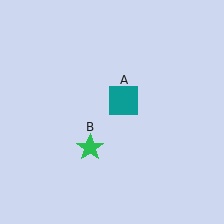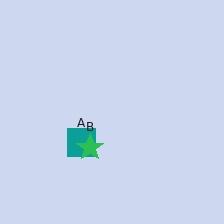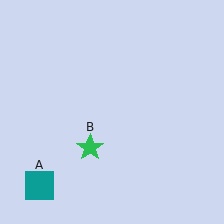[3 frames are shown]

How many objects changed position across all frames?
1 object changed position: teal square (object A).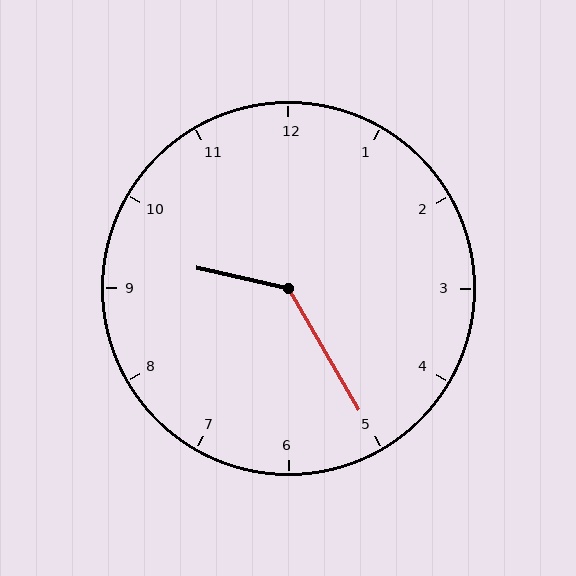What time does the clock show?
9:25.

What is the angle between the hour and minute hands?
Approximately 132 degrees.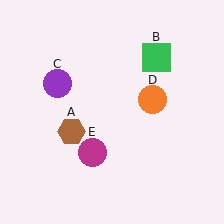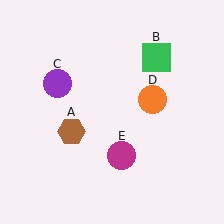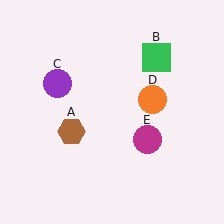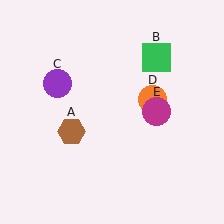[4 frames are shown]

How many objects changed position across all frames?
1 object changed position: magenta circle (object E).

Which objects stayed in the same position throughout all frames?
Brown hexagon (object A) and green square (object B) and purple circle (object C) and orange circle (object D) remained stationary.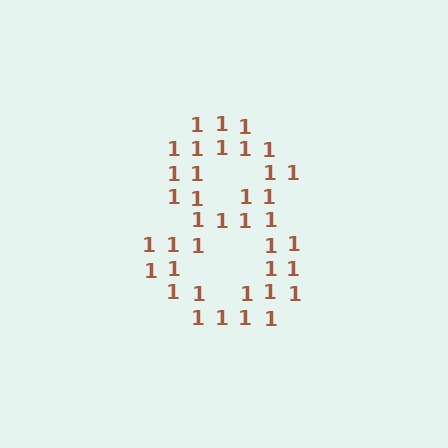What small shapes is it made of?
It is made of small digit 1's.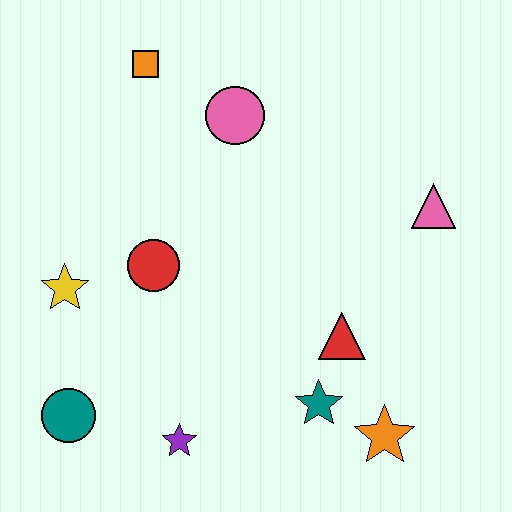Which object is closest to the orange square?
The pink circle is closest to the orange square.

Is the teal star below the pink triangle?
Yes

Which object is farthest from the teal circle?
The pink triangle is farthest from the teal circle.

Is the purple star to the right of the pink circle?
No